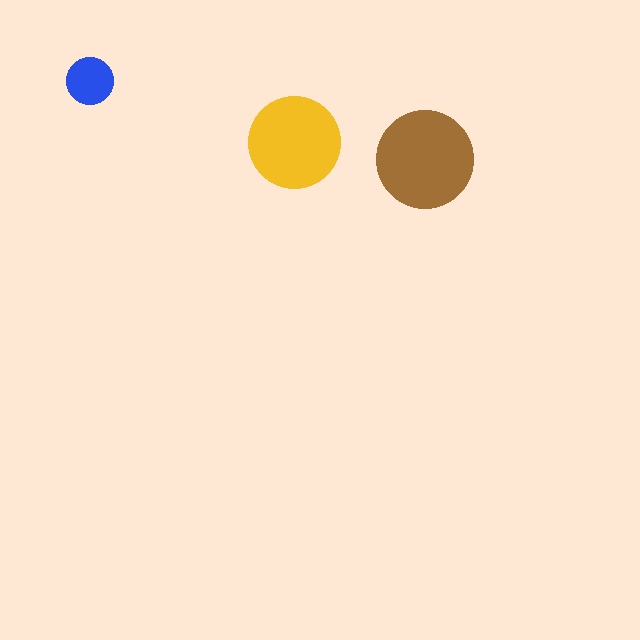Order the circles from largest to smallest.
the brown one, the yellow one, the blue one.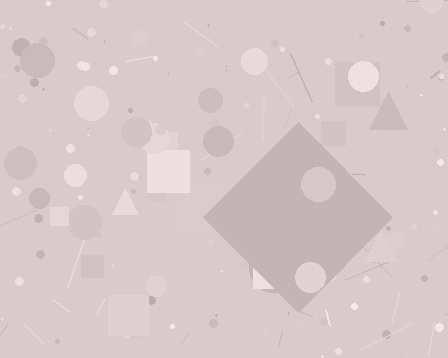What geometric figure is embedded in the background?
A diamond is embedded in the background.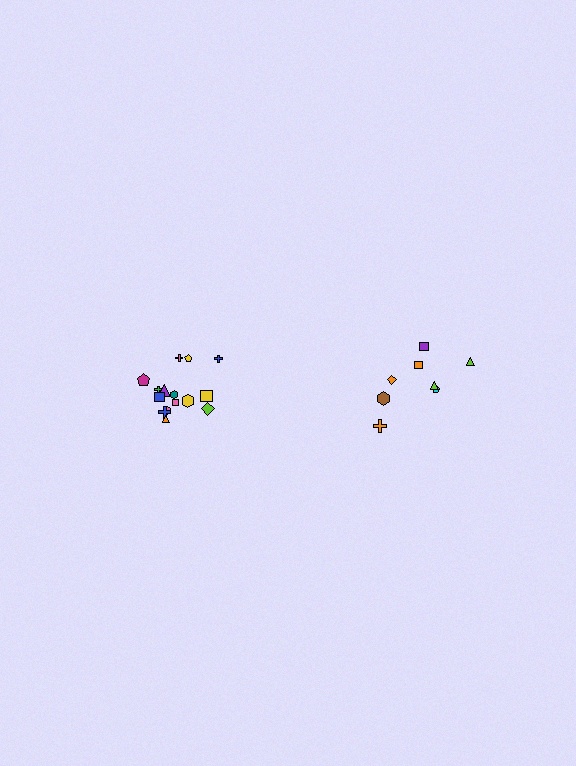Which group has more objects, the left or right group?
The left group.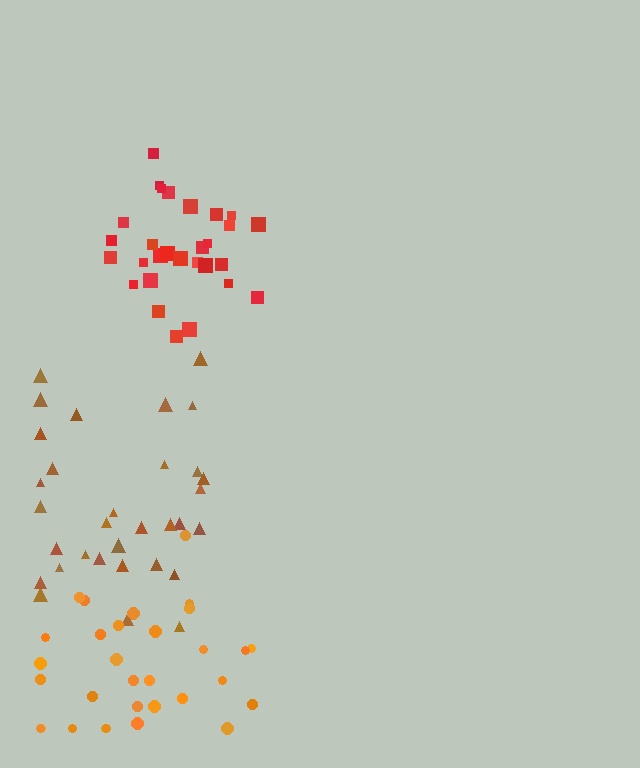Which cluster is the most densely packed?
Red.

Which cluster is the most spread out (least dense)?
Brown.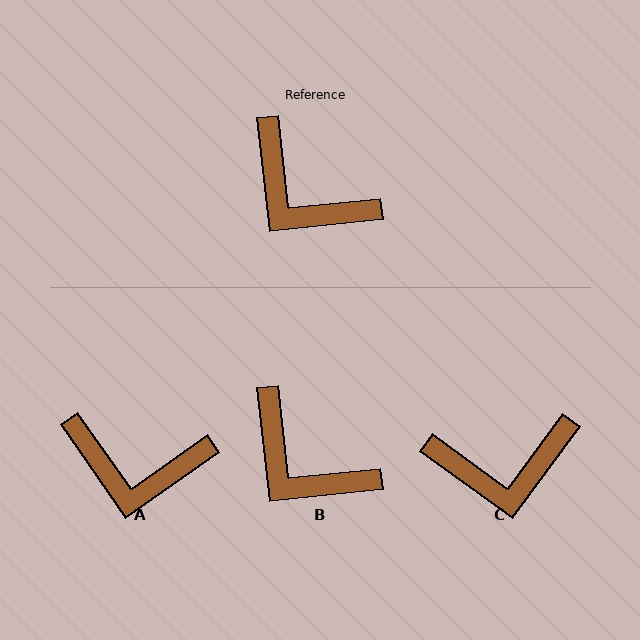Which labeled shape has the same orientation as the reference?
B.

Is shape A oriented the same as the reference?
No, it is off by about 29 degrees.